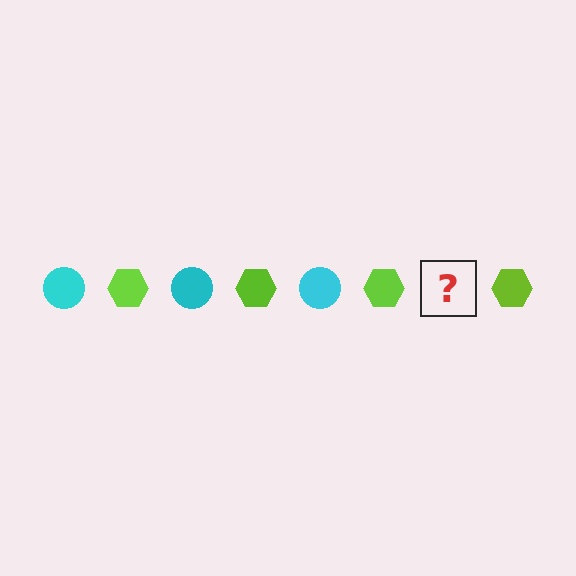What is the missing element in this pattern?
The missing element is a cyan circle.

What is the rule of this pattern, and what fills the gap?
The rule is that the pattern alternates between cyan circle and lime hexagon. The gap should be filled with a cyan circle.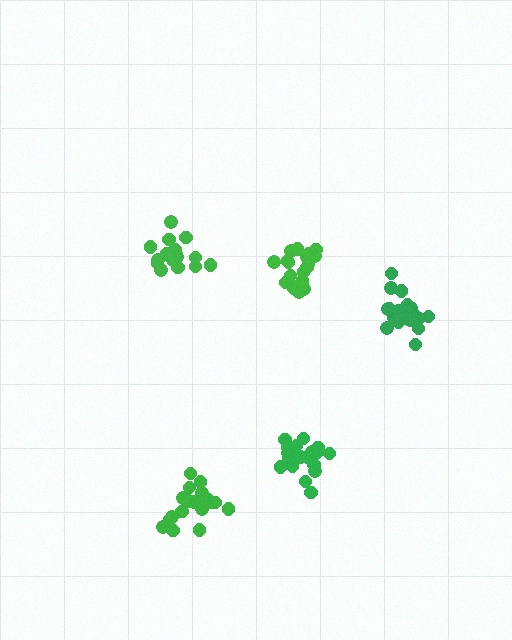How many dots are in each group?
Group 1: 18 dots, Group 2: 19 dots, Group 3: 20 dots, Group 4: 19 dots, Group 5: 20 dots (96 total).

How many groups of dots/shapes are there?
There are 5 groups.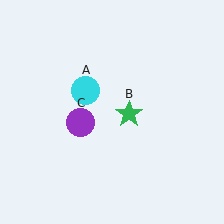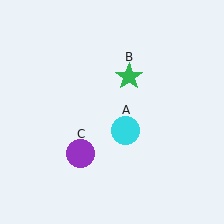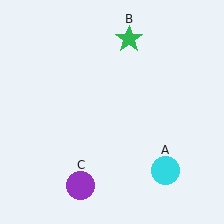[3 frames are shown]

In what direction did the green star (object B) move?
The green star (object B) moved up.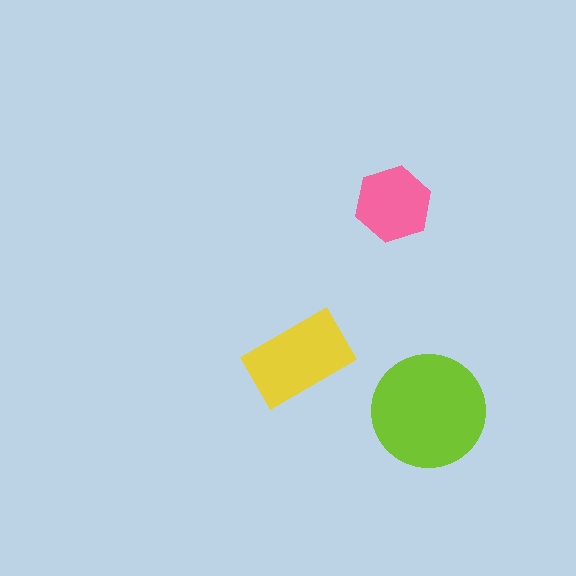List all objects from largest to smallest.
The lime circle, the yellow rectangle, the pink hexagon.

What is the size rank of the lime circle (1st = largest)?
1st.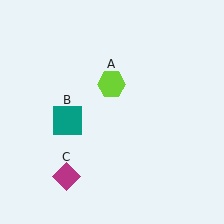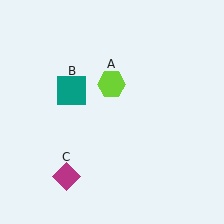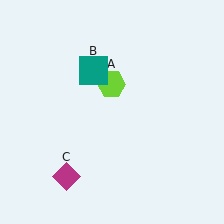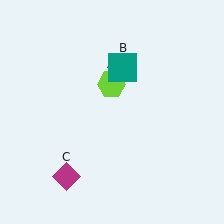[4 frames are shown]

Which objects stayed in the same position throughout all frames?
Lime hexagon (object A) and magenta diamond (object C) remained stationary.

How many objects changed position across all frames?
1 object changed position: teal square (object B).